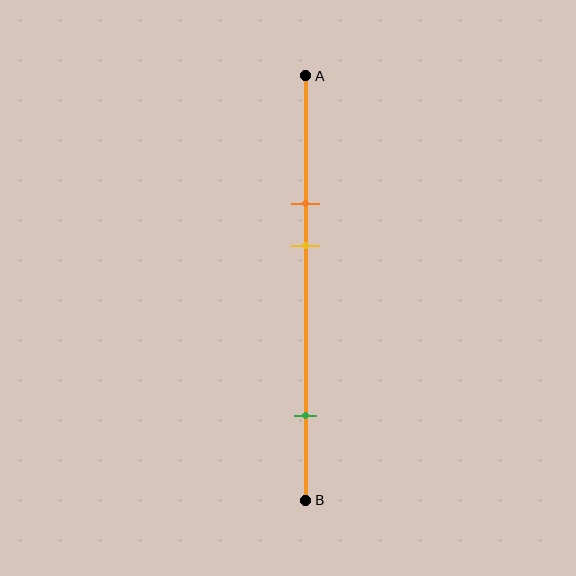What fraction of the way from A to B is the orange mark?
The orange mark is approximately 30% (0.3) of the way from A to B.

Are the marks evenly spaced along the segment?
No, the marks are not evenly spaced.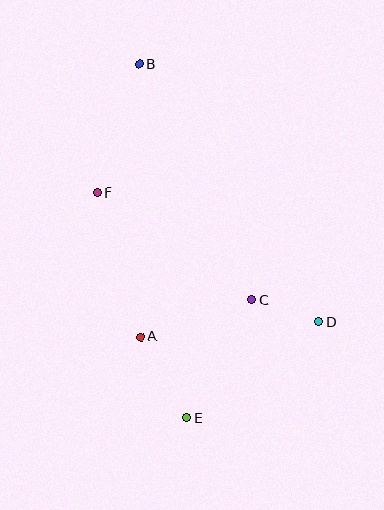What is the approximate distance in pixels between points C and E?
The distance between C and E is approximately 135 pixels.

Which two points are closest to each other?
Points C and D are closest to each other.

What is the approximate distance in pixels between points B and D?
The distance between B and D is approximately 314 pixels.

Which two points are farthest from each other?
Points B and E are farthest from each other.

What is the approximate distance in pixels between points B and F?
The distance between B and F is approximately 135 pixels.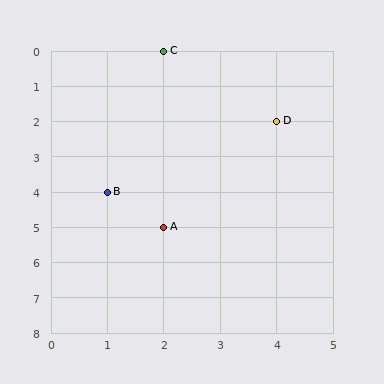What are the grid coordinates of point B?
Point B is at grid coordinates (1, 4).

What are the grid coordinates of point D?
Point D is at grid coordinates (4, 2).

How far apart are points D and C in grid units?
Points D and C are 2 columns and 2 rows apart (about 2.8 grid units diagonally).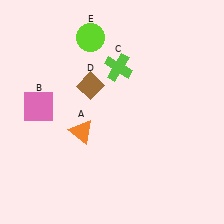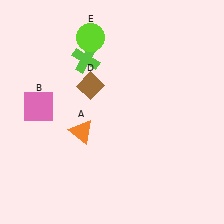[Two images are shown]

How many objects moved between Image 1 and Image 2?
1 object moved between the two images.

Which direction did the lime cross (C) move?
The lime cross (C) moved left.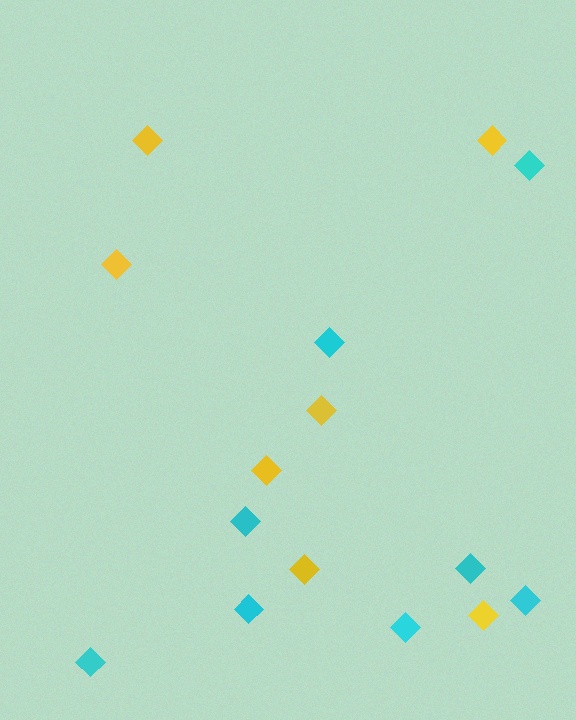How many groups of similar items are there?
There are 2 groups: one group of cyan diamonds (8) and one group of yellow diamonds (7).